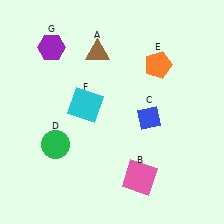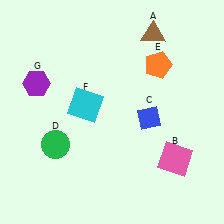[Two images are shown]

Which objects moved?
The objects that moved are: the brown triangle (A), the pink square (B), the purple hexagon (G).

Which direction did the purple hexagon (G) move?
The purple hexagon (G) moved down.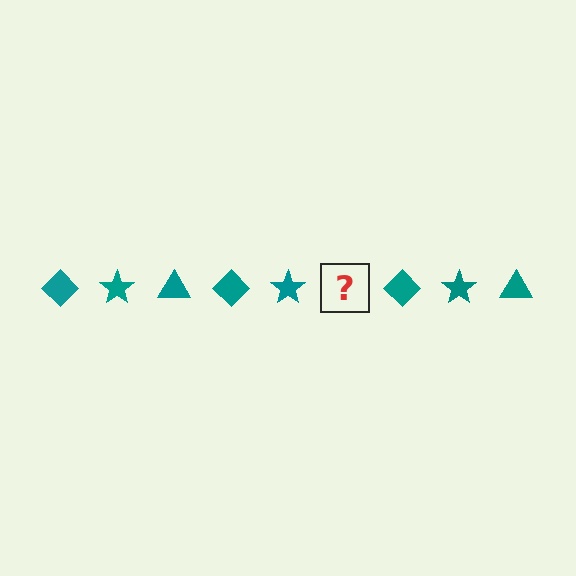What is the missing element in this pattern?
The missing element is a teal triangle.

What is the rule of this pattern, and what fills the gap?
The rule is that the pattern cycles through diamond, star, triangle shapes in teal. The gap should be filled with a teal triangle.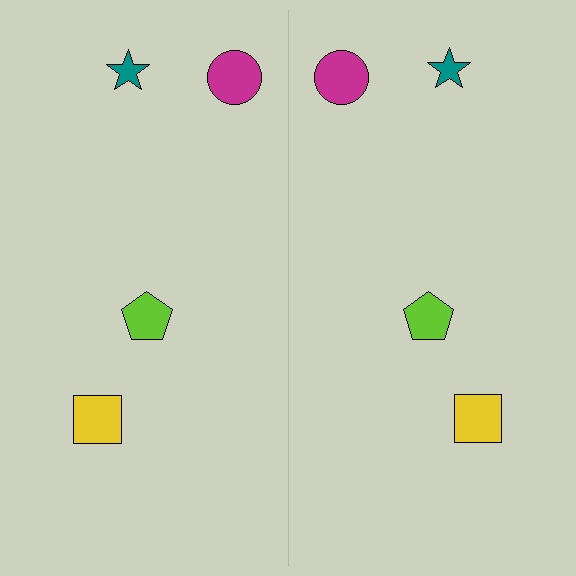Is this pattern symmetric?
Yes, this pattern has bilateral (reflection) symmetry.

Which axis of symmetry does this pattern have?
The pattern has a vertical axis of symmetry running through the center of the image.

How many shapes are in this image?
There are 8 shapes in this image.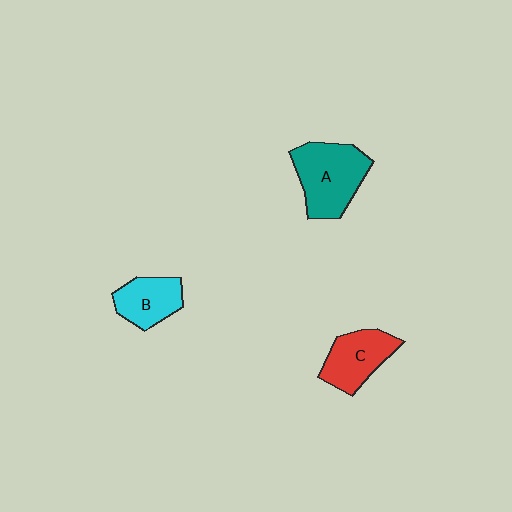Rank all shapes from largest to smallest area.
From largest to smallest: A (teal), C (red), B (cyan).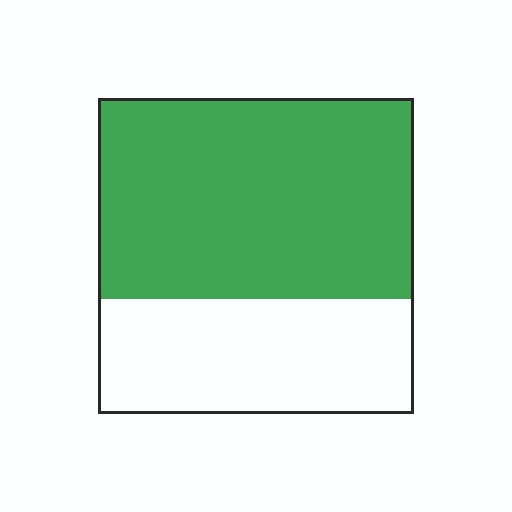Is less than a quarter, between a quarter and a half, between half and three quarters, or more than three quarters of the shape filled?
Between half and three quarters.